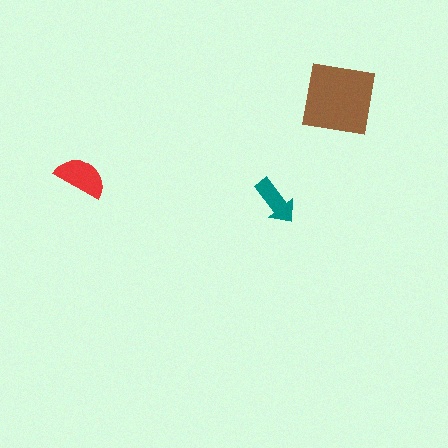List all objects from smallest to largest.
The teal arrow, the red semicircle, the brown square.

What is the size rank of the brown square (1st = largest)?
1st.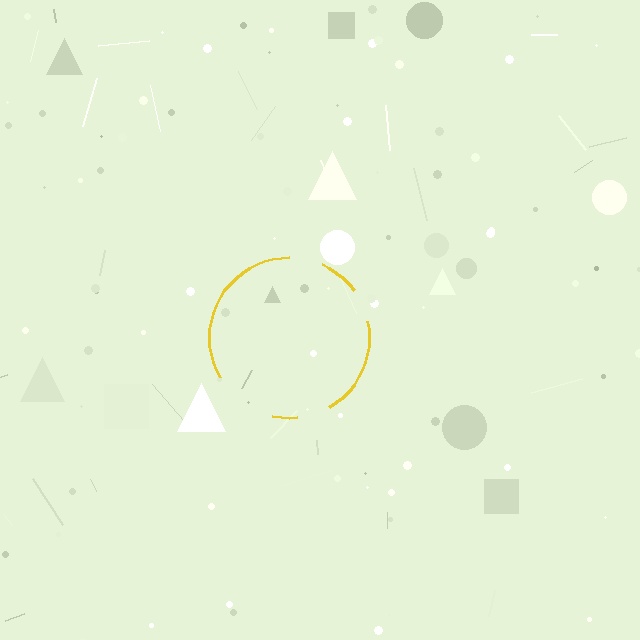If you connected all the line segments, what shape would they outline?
They would outline a circle.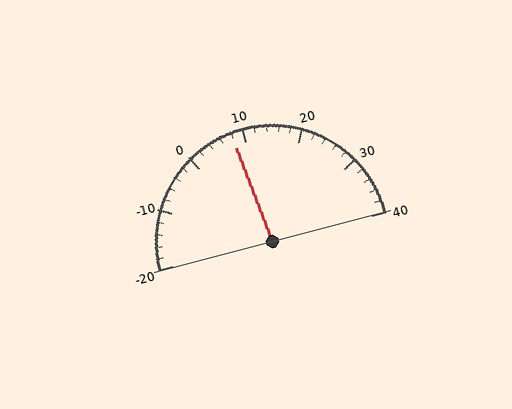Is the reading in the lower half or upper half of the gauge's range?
The reading is in the lower half of the range (-20 to 40).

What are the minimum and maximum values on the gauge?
The gauge ranges from -20 to 40.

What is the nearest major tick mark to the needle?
The nearest major tick mark is 10.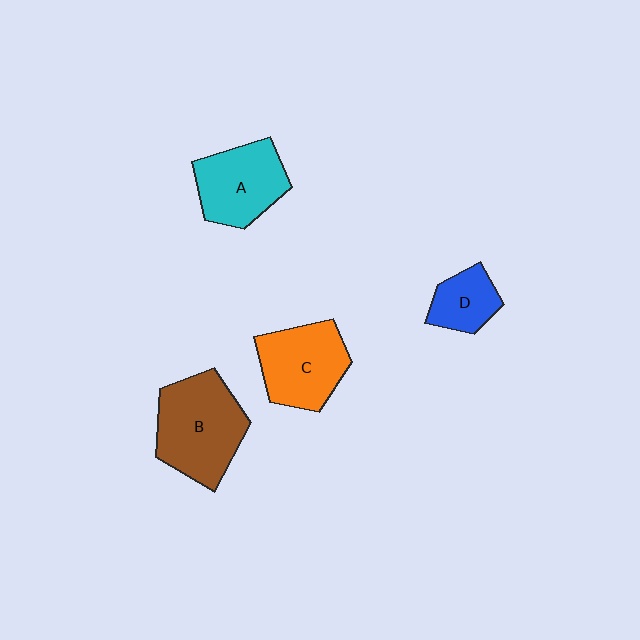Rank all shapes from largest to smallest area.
From largest to smallest: B (brown), C (orange), A (cyan), D (blue).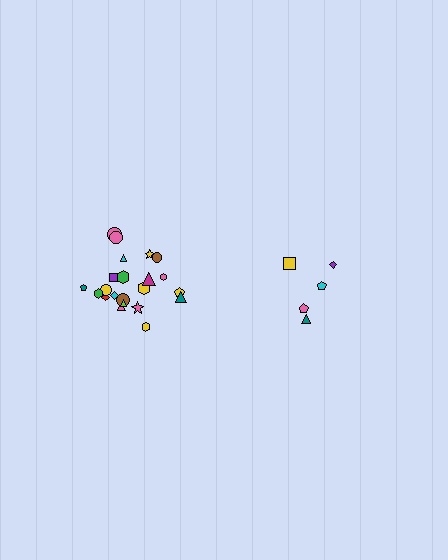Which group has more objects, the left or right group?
The left group.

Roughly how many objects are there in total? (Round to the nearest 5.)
Roughly 25 objects in total.